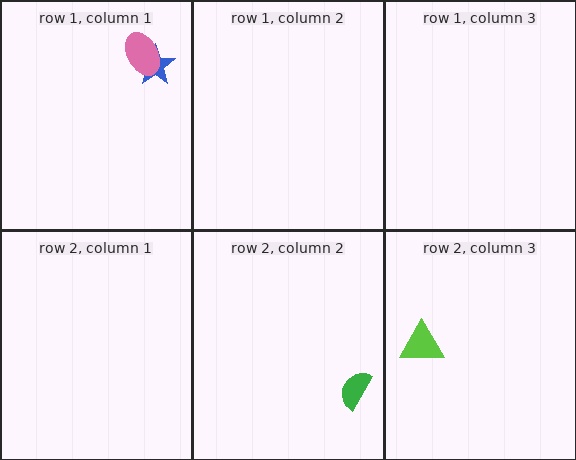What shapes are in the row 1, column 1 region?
The blue star, the pink ellipse.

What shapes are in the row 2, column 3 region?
The lime triangle.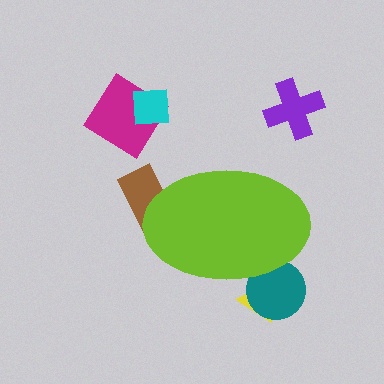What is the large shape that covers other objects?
A lime ellipse.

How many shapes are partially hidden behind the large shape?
3 shapes are partially hidden.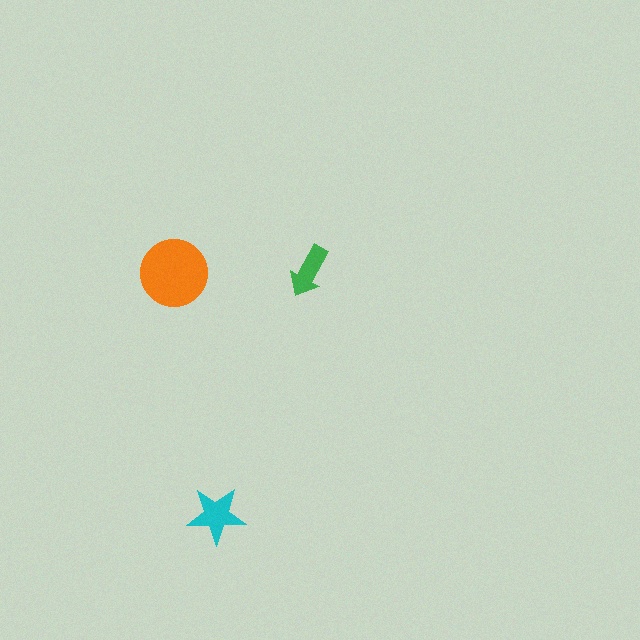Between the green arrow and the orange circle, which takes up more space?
The orange circle.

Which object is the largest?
The orange circle.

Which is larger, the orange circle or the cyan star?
The orange circle.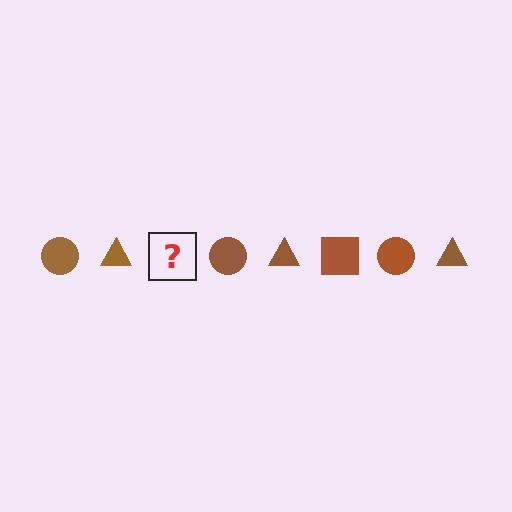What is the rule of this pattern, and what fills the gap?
The rule is that the pattern cycles through circle, triangle, square shapes in brown. The gap should be filled with a brown square.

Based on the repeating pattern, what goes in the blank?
The blank should be a brown square.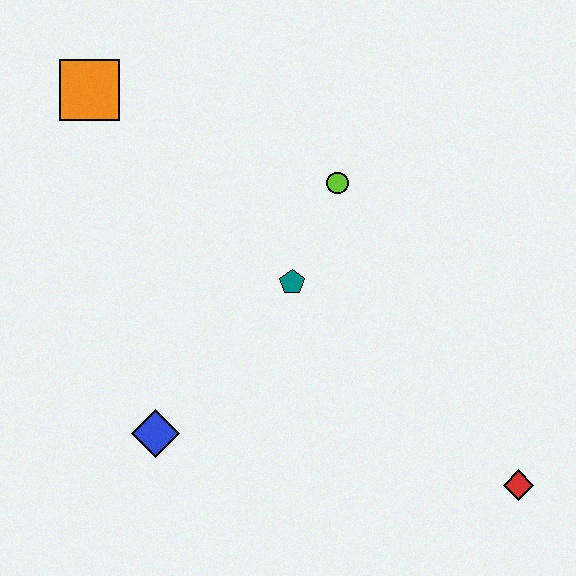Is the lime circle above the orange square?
No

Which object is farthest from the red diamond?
The orange square is farthest from the red diamond.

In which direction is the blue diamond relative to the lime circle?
The blue diamond is below the lime circle.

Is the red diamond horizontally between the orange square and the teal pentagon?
No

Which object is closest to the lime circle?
The teal pentagon is closest to the lime circle.